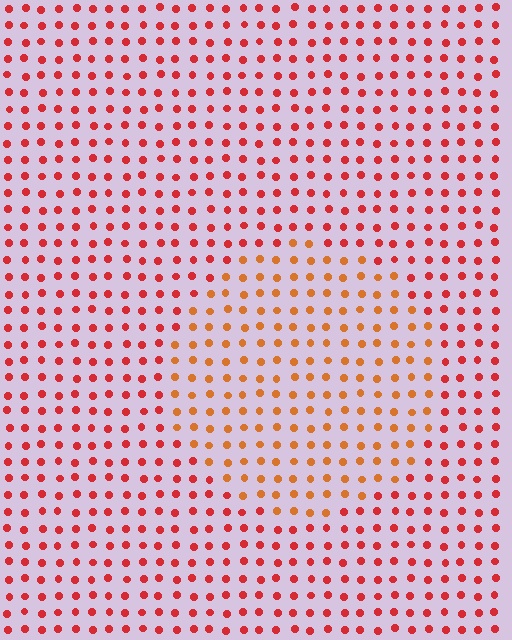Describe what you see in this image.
The image is filled with small red elements in a uniform arrangement. A circle-shaped region is visible where the elements are tinted to a slightly different hue, forming a subtle color boundary.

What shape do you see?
I see a circle.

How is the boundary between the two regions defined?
The boundary is defined purely by a slight shift in hue (about 29 degrees). Spacing, size, and orientation are identical on both sides.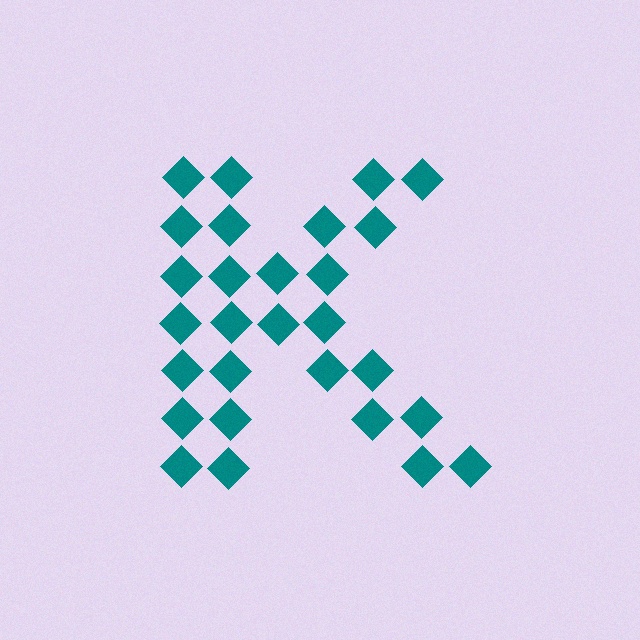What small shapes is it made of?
It is made of small diamonds.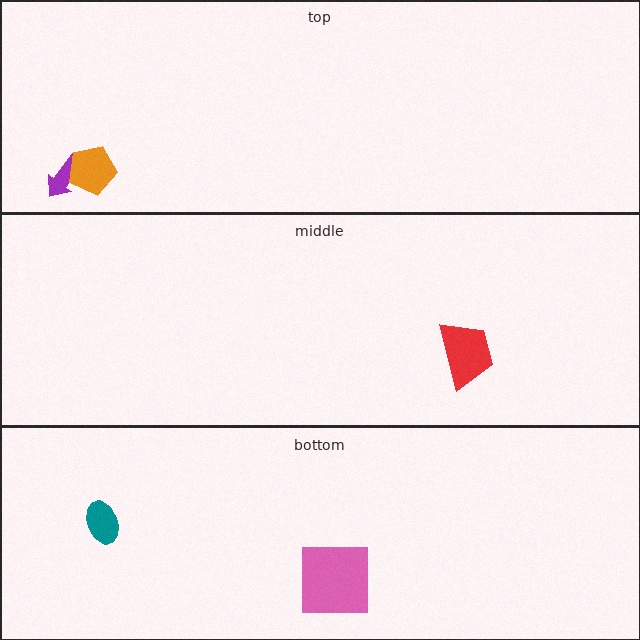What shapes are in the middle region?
The red trapezoid.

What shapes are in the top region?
The purple arrow, the orange pentagon.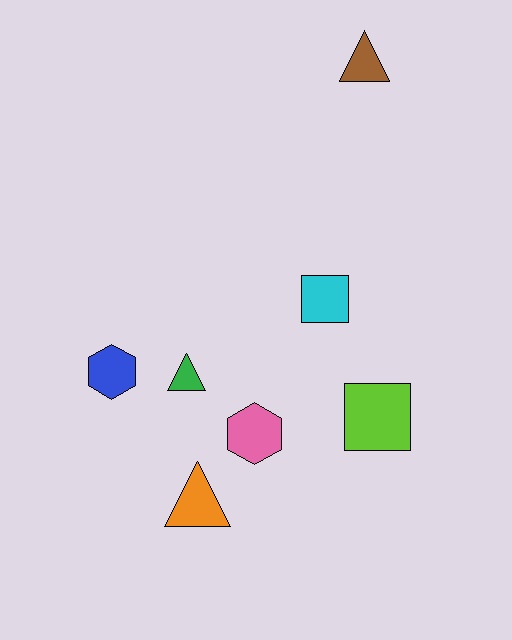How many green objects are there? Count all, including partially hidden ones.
There is 1 green object.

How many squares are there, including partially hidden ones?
There are 2 squares.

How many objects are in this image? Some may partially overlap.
There are 7 objects.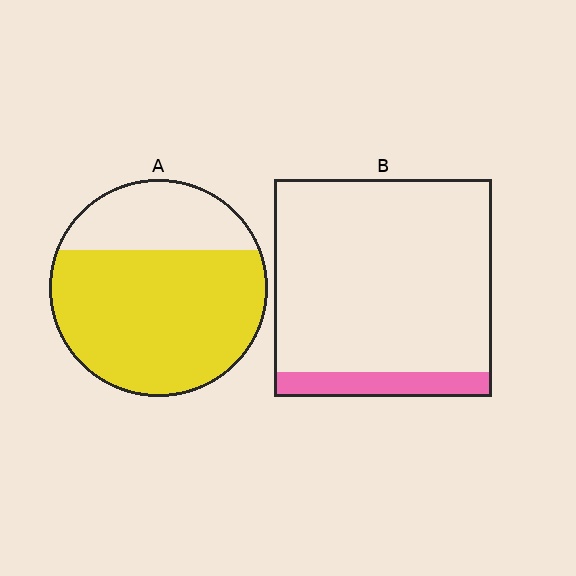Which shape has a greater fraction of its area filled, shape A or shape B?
Shape A.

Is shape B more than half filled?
No.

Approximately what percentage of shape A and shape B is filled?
A is approximately 70% and B is approximately 10%.